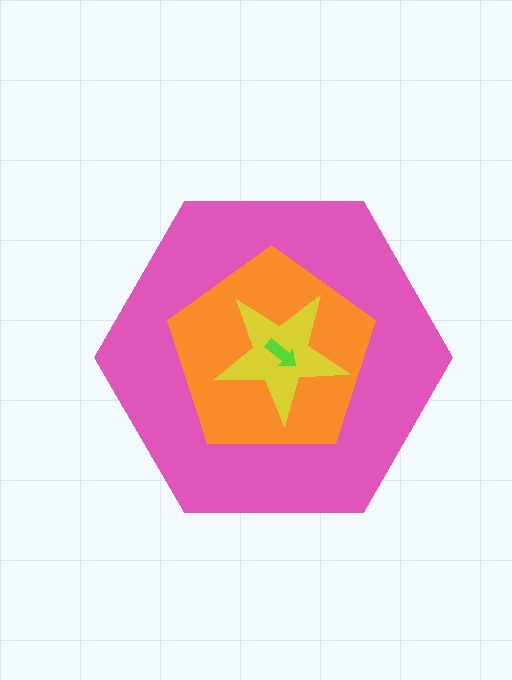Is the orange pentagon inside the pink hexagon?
Yes.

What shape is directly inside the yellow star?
The lime arrow.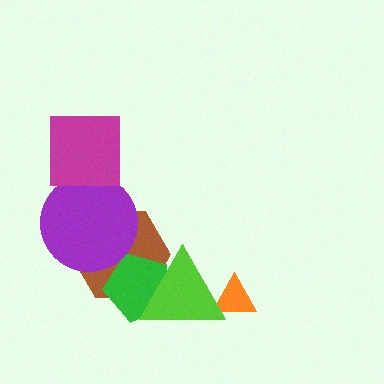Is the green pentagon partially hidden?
Yes, it is partially covered by another shape.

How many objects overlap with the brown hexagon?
3 objects overlap with the brown hexagon.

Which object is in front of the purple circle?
The magenta square is in front of the purple circle.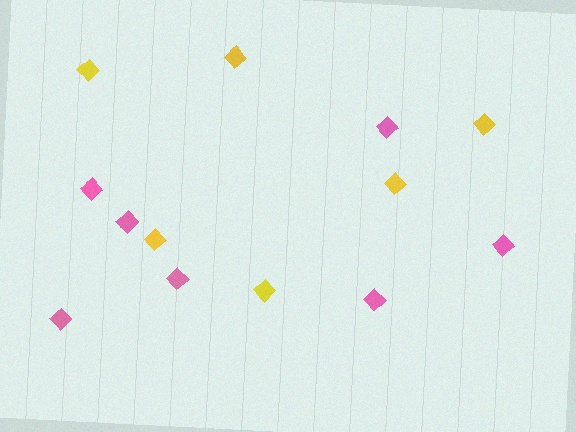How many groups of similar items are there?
There are 2 groups: one group of pink diamonds (7) and one group of yellow diamonds (6).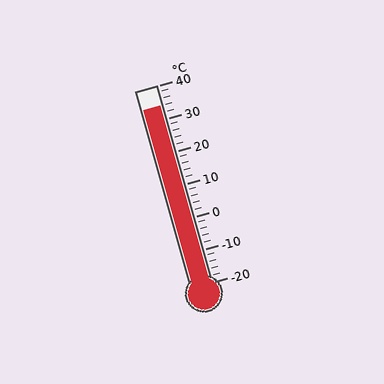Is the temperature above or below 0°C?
The temperature is above 0°C.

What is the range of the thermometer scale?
The thermometer scale ranges from -20°C to 40°C.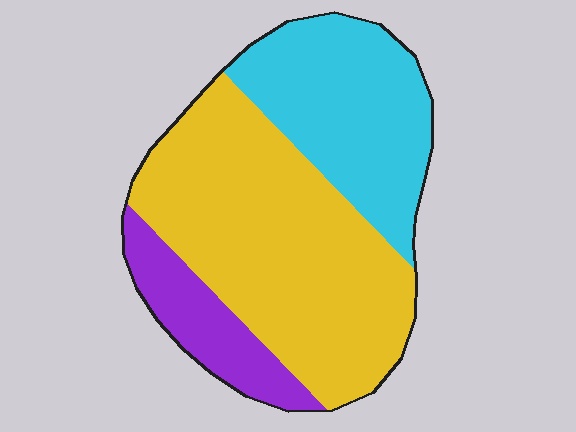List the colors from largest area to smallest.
From largest to smallest: yellow, cyan, purple.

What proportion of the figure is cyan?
Cyan takes up about one third (1/3) of the figure.